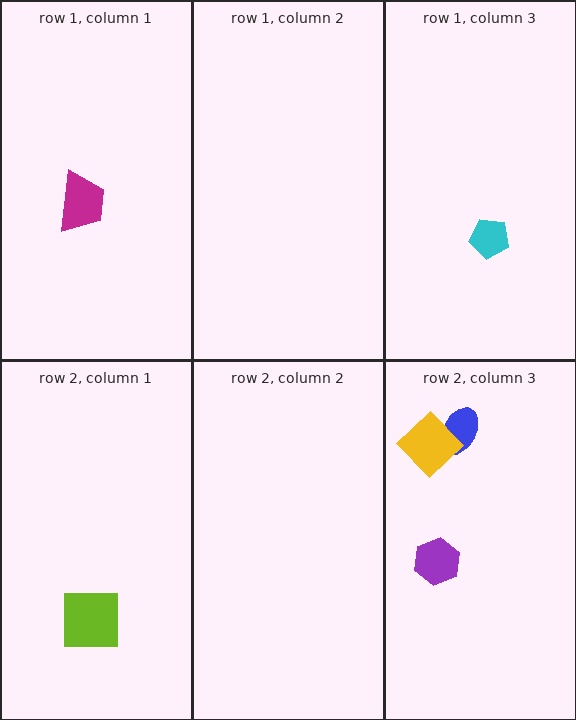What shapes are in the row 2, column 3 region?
The blue ellipse, the yellow diamond, the purple hexagon.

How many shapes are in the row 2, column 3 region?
3.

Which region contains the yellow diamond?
The row 2, column 3 region.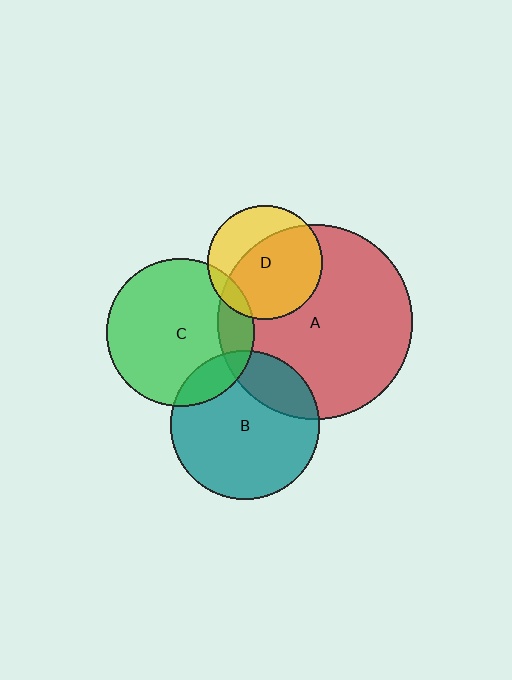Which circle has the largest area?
Circle A (red).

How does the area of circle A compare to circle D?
Approximately 2.9 times.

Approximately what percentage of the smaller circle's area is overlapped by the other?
Approximately 10%.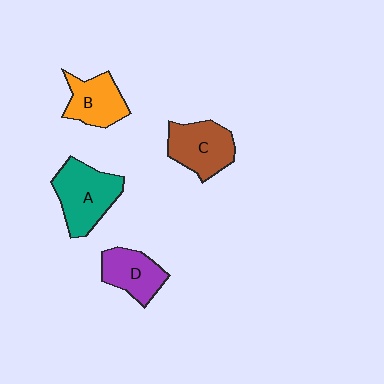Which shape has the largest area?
Shape A (teal).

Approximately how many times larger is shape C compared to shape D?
Approximately 1.2 times.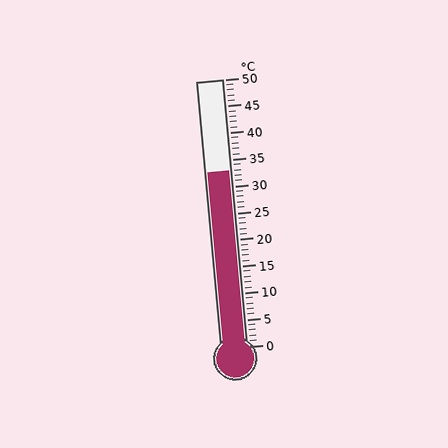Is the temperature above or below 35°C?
The temperature is below 35°C.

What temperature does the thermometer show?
The thermometer shows approximately 33°C.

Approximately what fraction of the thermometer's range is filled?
The thermometer is filled to approximately 65% of its range.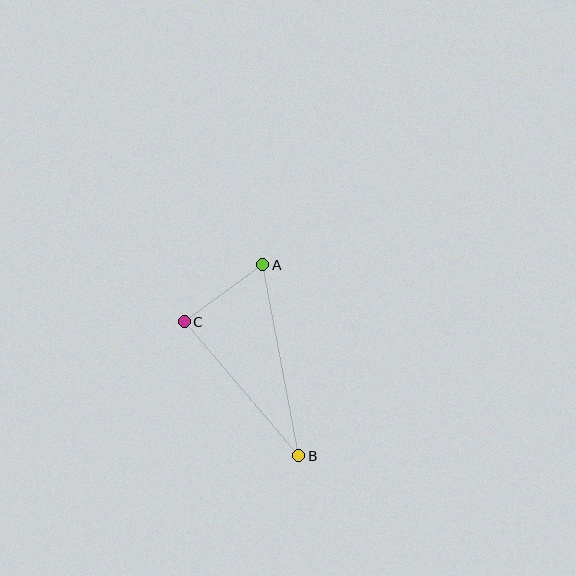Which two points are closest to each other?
Points A and C are closest to each other.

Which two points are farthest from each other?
Points A and B are farthest from each other.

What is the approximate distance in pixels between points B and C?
The distance between B and C is approximately 176 pixels.